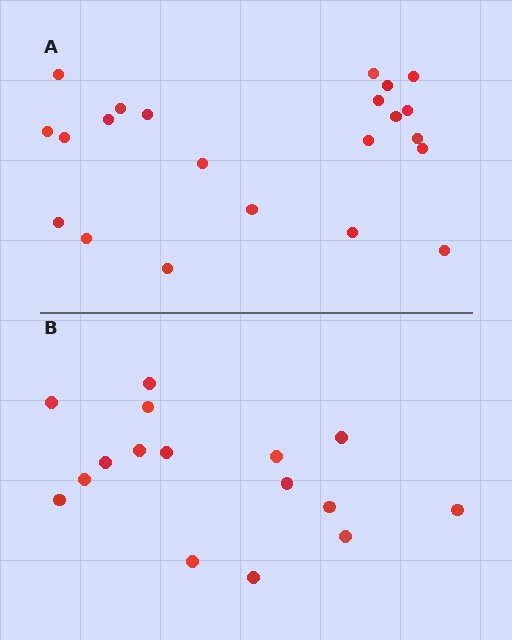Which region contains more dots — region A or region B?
Region A (the top region) has more dots.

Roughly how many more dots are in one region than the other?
Region A has about 6 more dots than region B.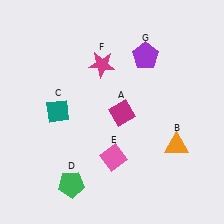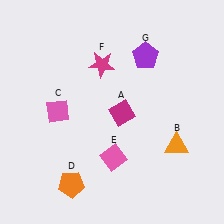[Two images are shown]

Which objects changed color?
C changed from teal to pink. D changed from green to orange.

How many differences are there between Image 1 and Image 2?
There are 2 differences between the two images.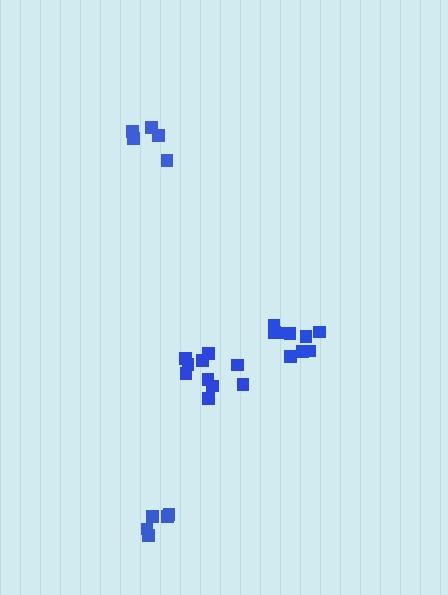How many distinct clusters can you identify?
There are 4 distinct clusters.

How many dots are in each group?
Group 1: 9 dots, Group 2: 5 dots, Group 3: 5 dots, Group 4: 10 dots (29 total).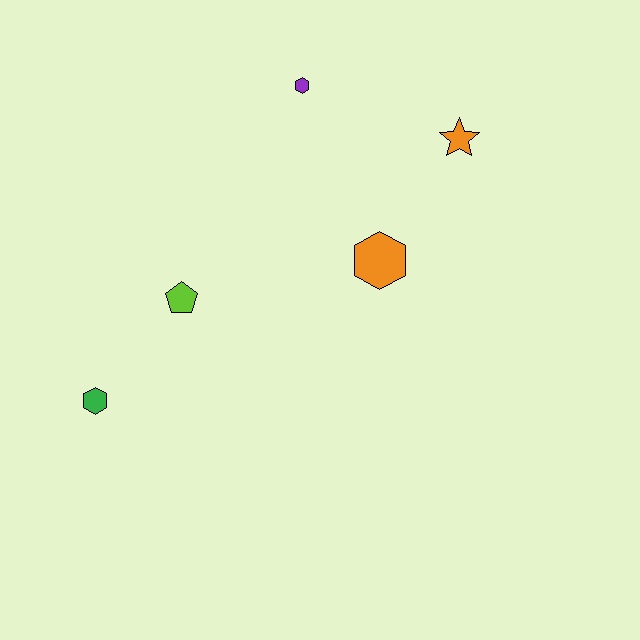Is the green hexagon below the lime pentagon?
Yes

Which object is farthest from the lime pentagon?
The orange star is farthest from the lime pentagon.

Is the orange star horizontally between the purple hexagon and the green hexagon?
No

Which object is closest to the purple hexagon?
The orange star is closest to the purple hexagon.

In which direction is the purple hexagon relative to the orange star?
The purple hexagon is to the left of the orange star.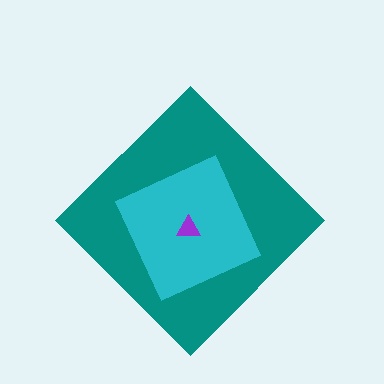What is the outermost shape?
The teal diamond.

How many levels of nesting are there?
3.